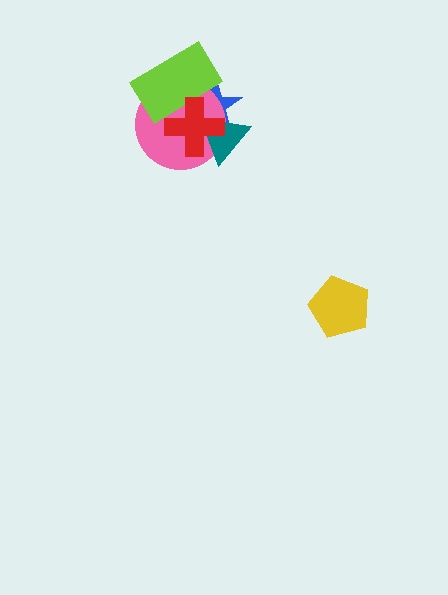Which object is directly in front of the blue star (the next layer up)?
The pink circle is directly in front of the blue star.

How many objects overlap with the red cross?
4 objects overlap with the red cross.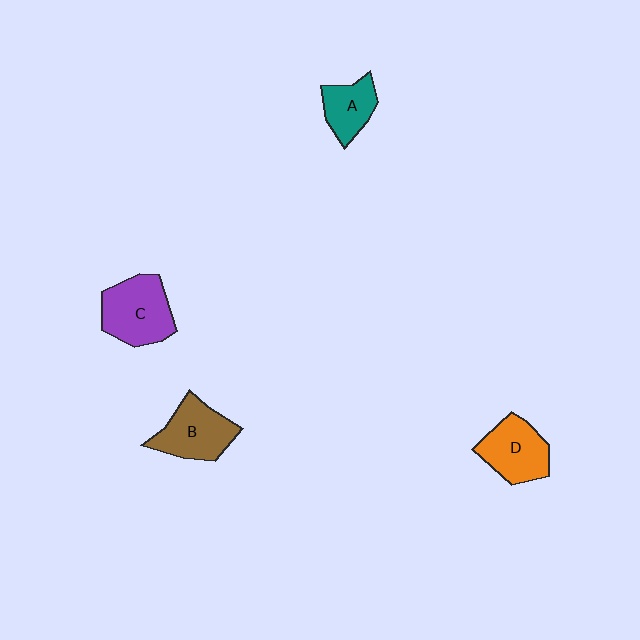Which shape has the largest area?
Shape C (purple).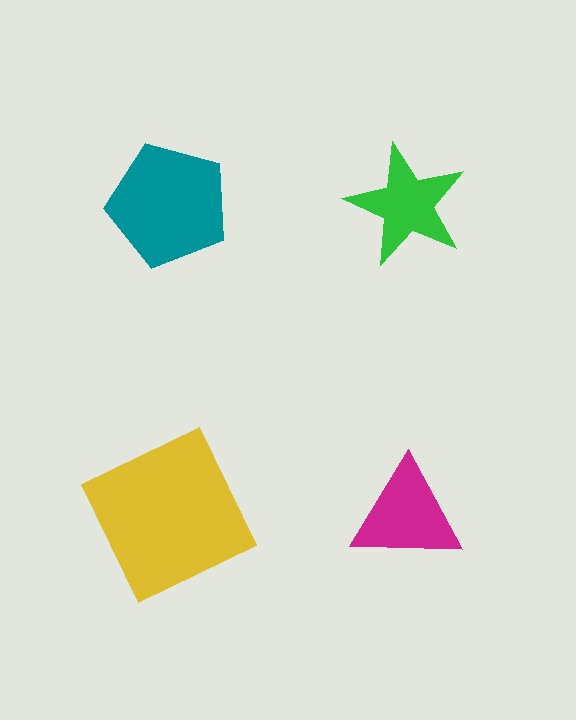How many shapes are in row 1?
2 shapes.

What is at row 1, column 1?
A teal pentagon.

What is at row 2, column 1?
A yellow square.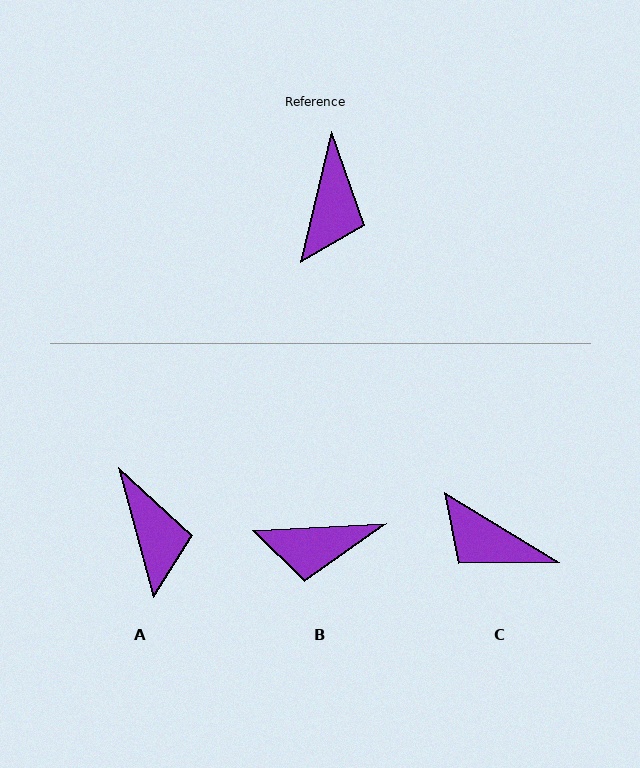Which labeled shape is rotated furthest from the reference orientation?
C, about 108 degrees away.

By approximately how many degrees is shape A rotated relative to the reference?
Approximately 28 degrees counter-clockwise.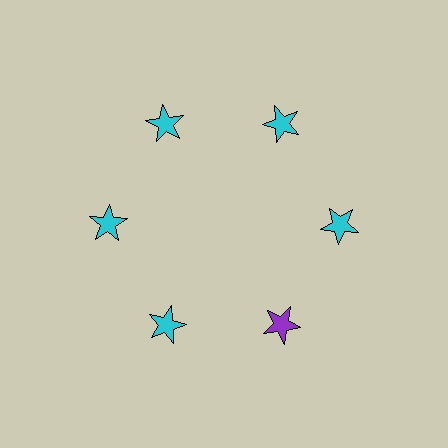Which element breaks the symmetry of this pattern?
The purple star at roughly the 5 o'clock position breaks the symmetry. All other shapes are cyan stars.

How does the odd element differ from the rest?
It has a different color: purple instead of cyan.